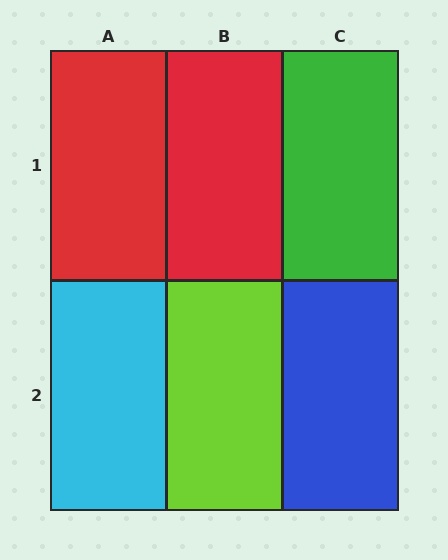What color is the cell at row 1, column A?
Red.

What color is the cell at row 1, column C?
Green.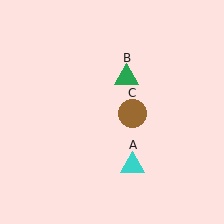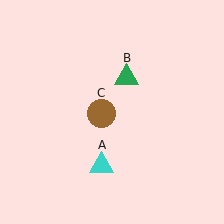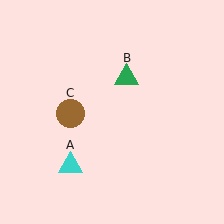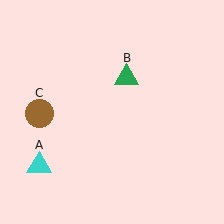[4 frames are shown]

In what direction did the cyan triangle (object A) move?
The cyan triangle (object A) moved left.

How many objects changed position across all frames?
2 objects changed position: cyan triangle (object A), brown circle (object C).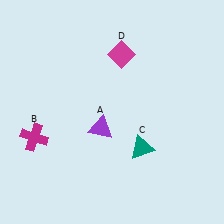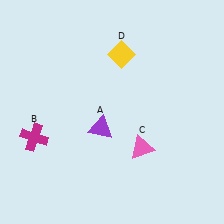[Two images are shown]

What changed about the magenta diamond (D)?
In Image 1, D is magenta. In Image 2, it changed to yellow.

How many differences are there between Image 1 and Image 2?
There are 2 differences between the two images.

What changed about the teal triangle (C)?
In Image 1, C is teal. In Image 2, it changed to pink.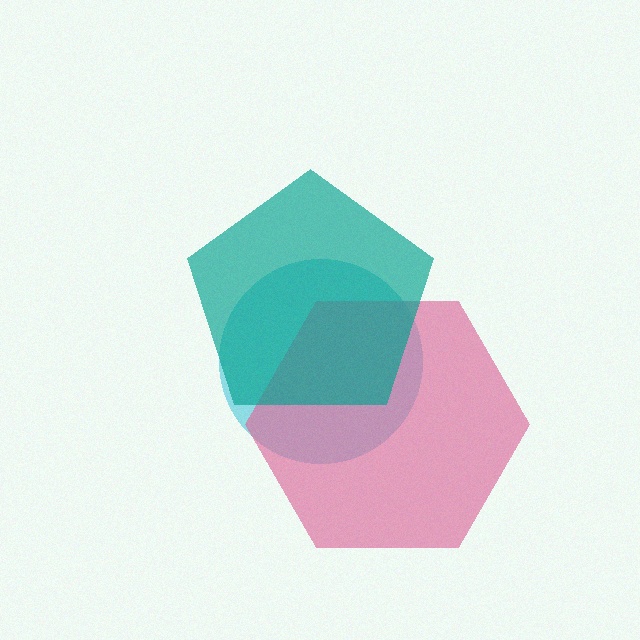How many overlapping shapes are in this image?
There are 3 overlapping shapes in the image.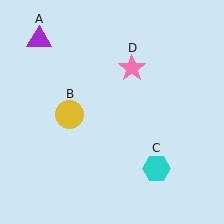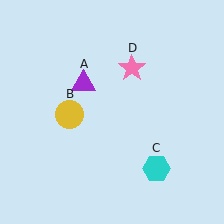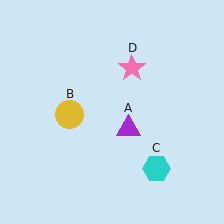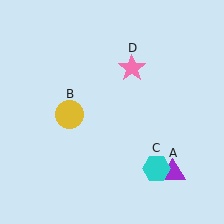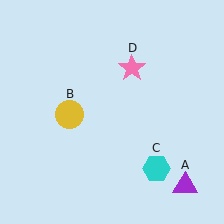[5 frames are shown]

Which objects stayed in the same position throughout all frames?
Yellow circle (object B) and cyan hexagon (object C) and pink star (object D) remained stationary.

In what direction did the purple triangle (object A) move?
The purple triangle (object A) moved down and to the right.